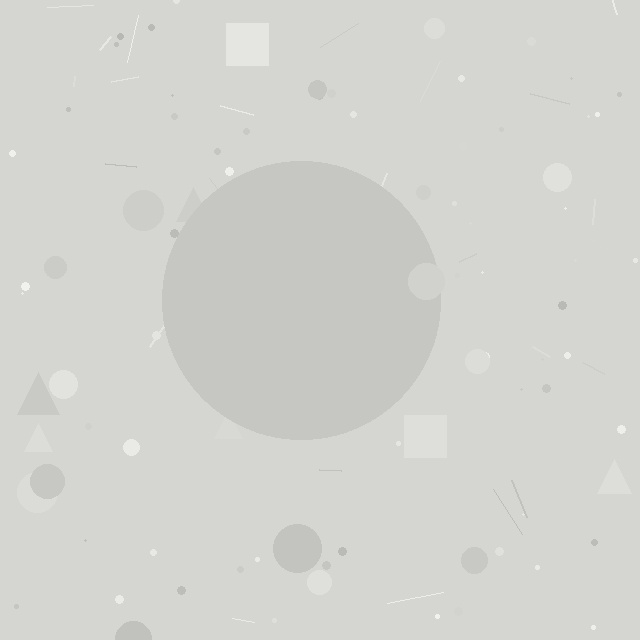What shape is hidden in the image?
A circle is hidden in the image.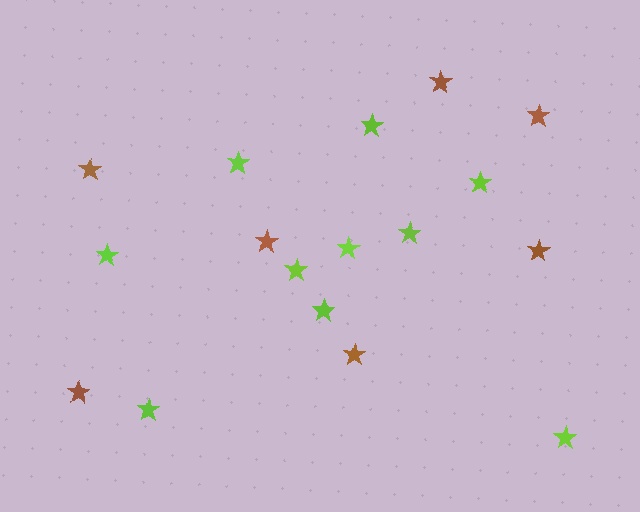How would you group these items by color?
There are 2 groups: one group of brown stars (7) and one group of lime stars (10).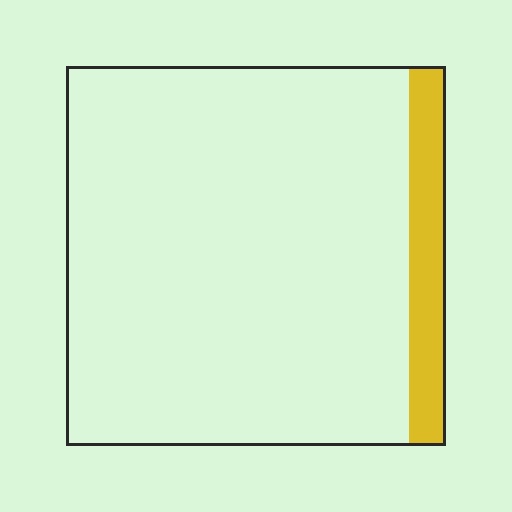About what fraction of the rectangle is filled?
About one tenth (1/10).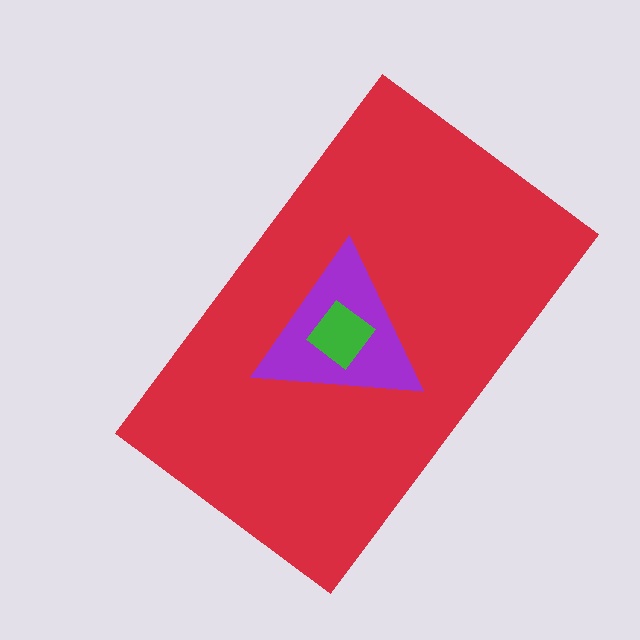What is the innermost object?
The green diamond.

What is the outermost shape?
The red rectangle.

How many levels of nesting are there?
3.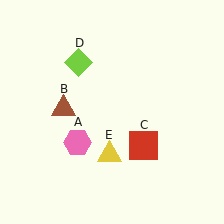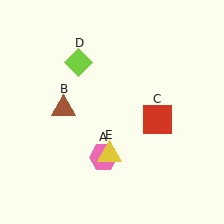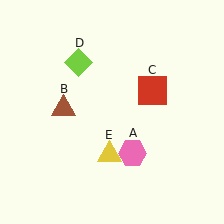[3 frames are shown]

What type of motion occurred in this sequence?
The pink hexagon (object A), red square (object C) rotated counterclockwise around the center of the scene.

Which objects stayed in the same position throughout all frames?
Brown triangle (object B) and lime diamond (object D) and yellow triangle (object E) remained stationary.